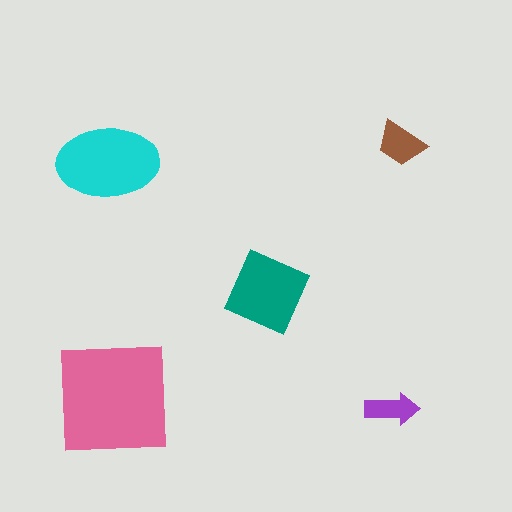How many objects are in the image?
There are 5 objects in the image.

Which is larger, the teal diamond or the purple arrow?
The teal diamond.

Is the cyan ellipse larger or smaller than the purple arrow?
Larger.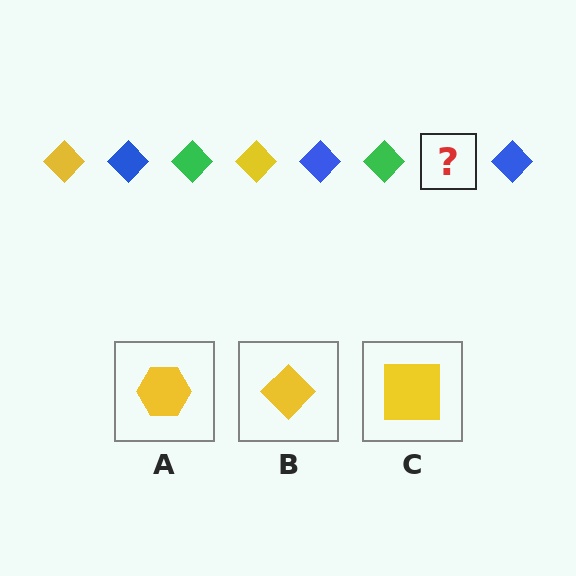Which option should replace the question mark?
Option B.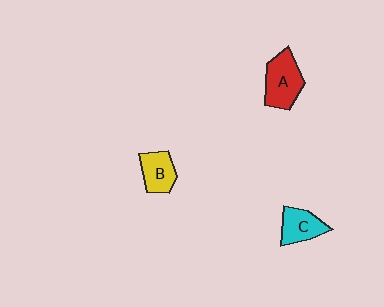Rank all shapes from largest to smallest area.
From largest to smallest: A (red), C (cyan), B (yellow).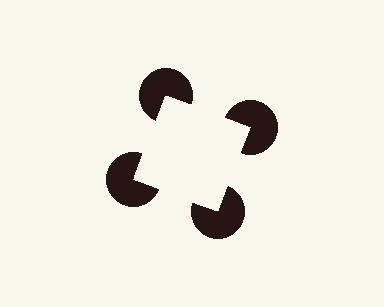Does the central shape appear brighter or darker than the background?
It typically appears slightly brighter than the background, even though no actual brightness change is drawn.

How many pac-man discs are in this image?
There are 4 — one at each vertex of the illusory square.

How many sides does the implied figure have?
4 sides.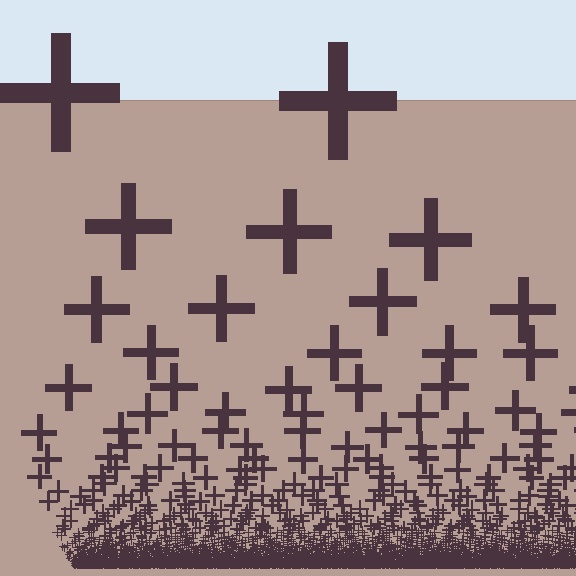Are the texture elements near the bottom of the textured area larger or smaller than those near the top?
Smaller. The gradient is inverted — elements near the bottom are smaller and denser.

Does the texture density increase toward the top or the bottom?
Density increases toward the bottom.